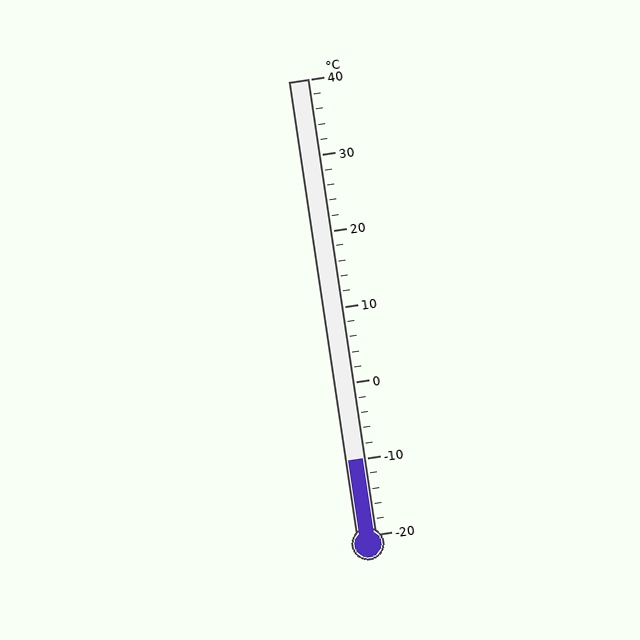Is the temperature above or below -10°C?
The temperature is at -10°C.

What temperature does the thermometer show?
The thermometer shows approximately -10°C.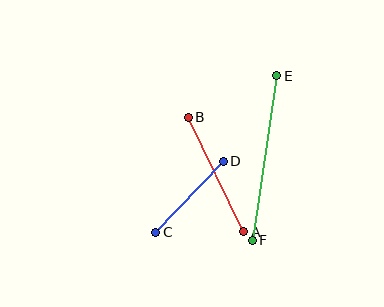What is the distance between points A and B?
The distance is approximately 127 pixels.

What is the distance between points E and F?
The distance is approximately 166 pixels.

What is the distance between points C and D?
The distance is approximately 98 pixels.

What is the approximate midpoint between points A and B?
The midpoint is at approximately (216, 174) pixels.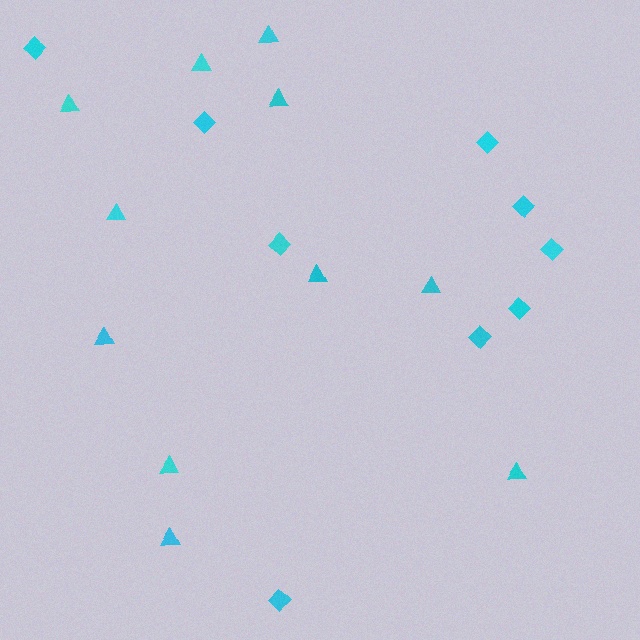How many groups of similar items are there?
There are 2 groups: one group of triangles (11) and one group of diamonds (9).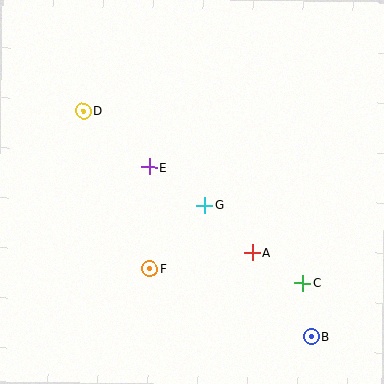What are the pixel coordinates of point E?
Point E is at (150, 167).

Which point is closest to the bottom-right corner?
Point B is closest to the bottom-right corner.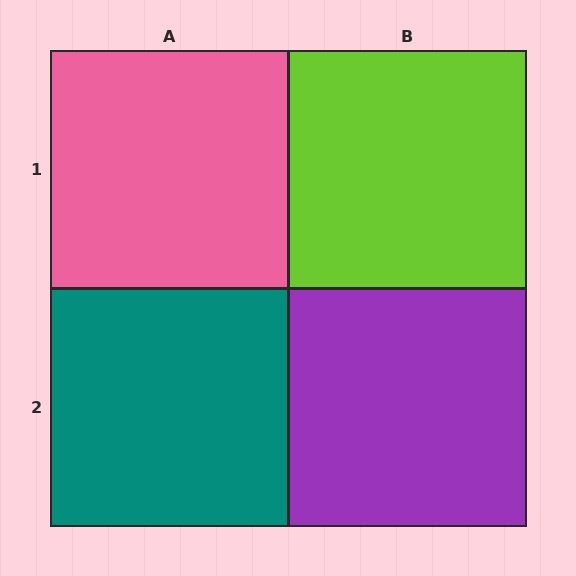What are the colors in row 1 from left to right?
Pink, lime.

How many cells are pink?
1 cell is pink.